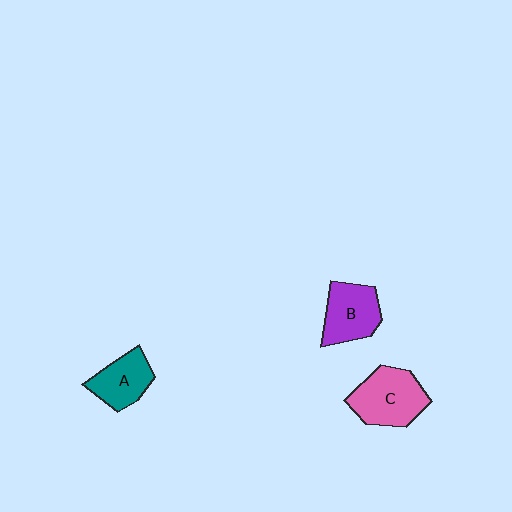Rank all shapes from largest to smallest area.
From largest to smallest: C (pink), B (purple), A (teal).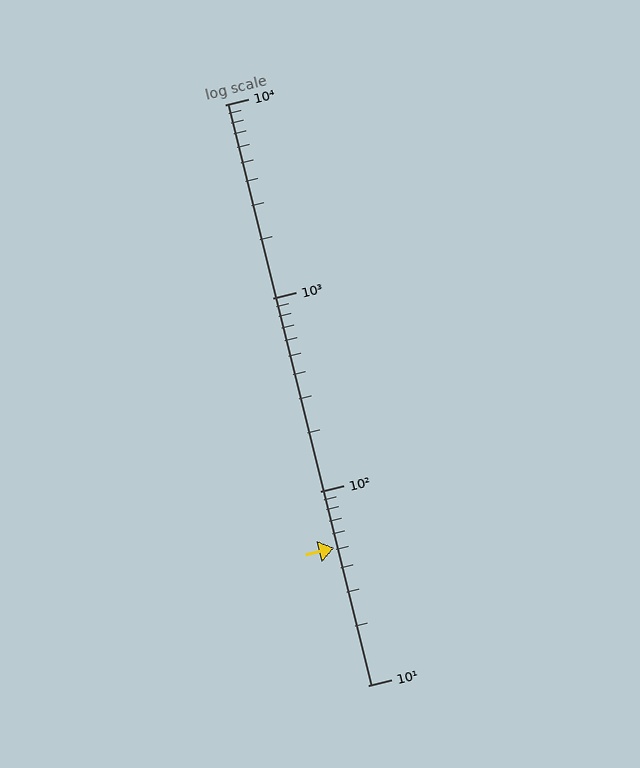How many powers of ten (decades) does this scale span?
The scale spans 3 decades, from 10 to 10000.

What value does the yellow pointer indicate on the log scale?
The pointer indicates approximately 51.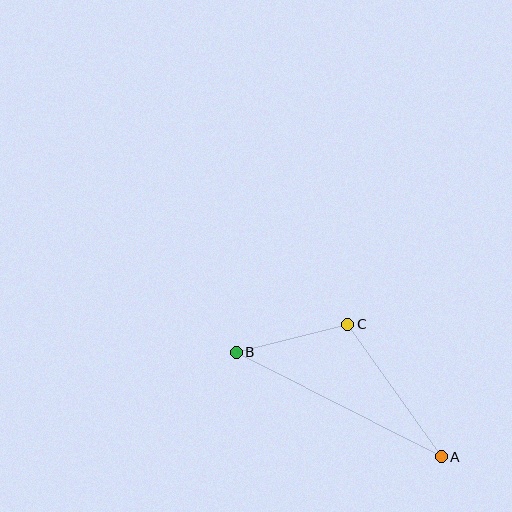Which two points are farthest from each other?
Points A and B are farthest from each other.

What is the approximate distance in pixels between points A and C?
The distance between A and C is approximately 162 pixels.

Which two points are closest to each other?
Points B and C are closest to each other.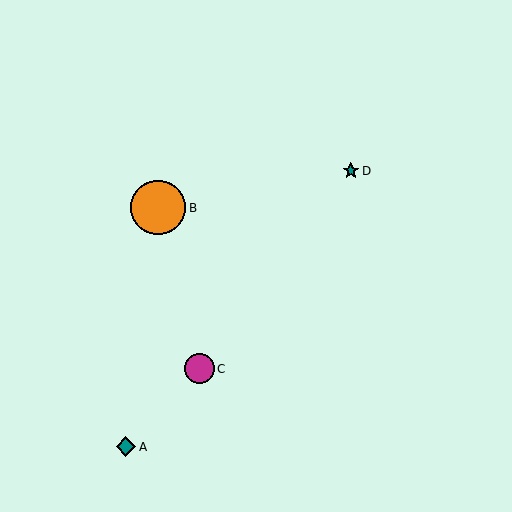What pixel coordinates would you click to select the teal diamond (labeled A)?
Click at (126, 447) to select the teal diamond A.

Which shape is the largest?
The orange circle (labeled B) is the largest.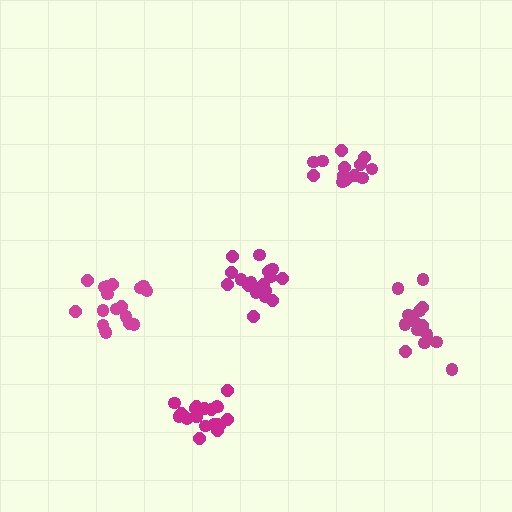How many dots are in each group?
Group 1: 20 dots, Group 2: 14 dots, Group 3: 18 dots, Group 4: 15 dots, Group 5: 20 dots (87 total).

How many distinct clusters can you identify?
There are 5 distinct clusters.